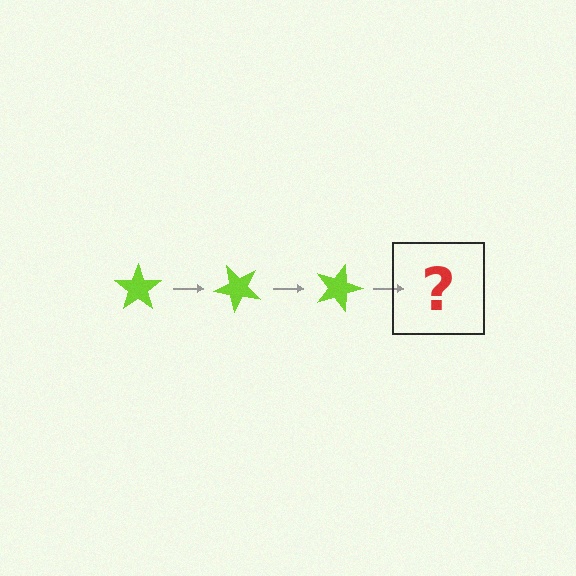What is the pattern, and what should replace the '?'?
The pattern is that the star rotates 45 degrees each step. The '?' should be a lime star rotated 135 degrees.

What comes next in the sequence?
The next element should be a lime star rotated 135 degrees.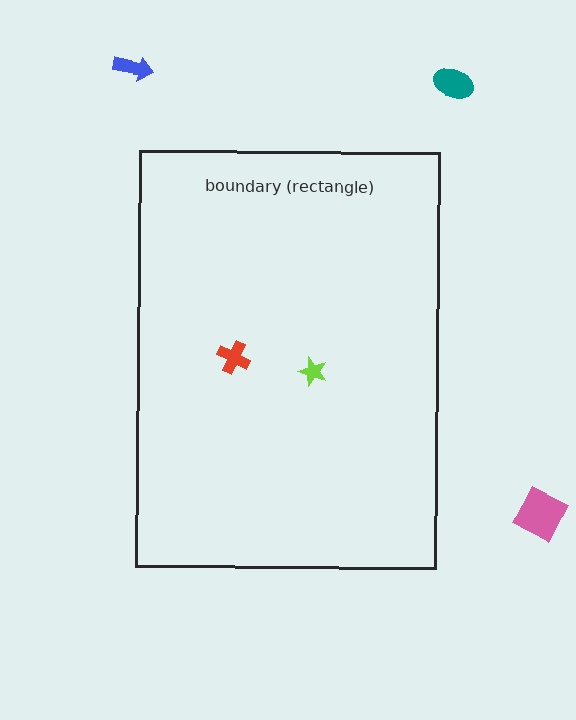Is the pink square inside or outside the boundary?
Outside.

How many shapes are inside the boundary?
2 inside, 3 outside.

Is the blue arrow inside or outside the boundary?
Outside.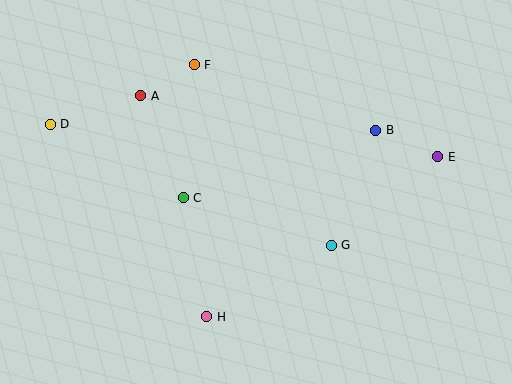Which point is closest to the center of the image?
Point C at (183, 198) is closest to the center.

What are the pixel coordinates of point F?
Point F is at (194, 65).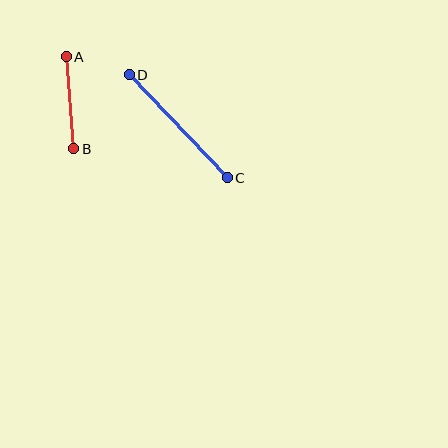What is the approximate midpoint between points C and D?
The midpoint is at approximately (178, 126) pixels.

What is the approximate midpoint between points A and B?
The midpoint is at approximately (70, 103) pixels.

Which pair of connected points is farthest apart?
Points C and D are farthest apart.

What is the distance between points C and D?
The distance is approximately 142 pixels.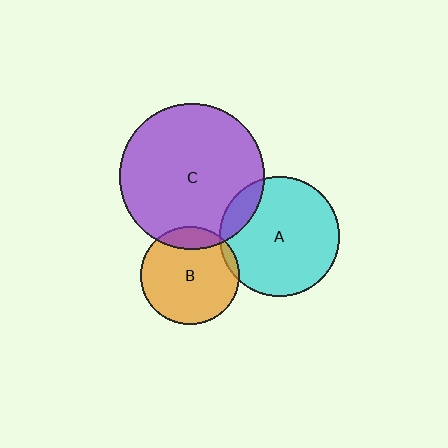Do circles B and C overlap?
Yes.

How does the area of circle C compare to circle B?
Approximately 2.2 times.